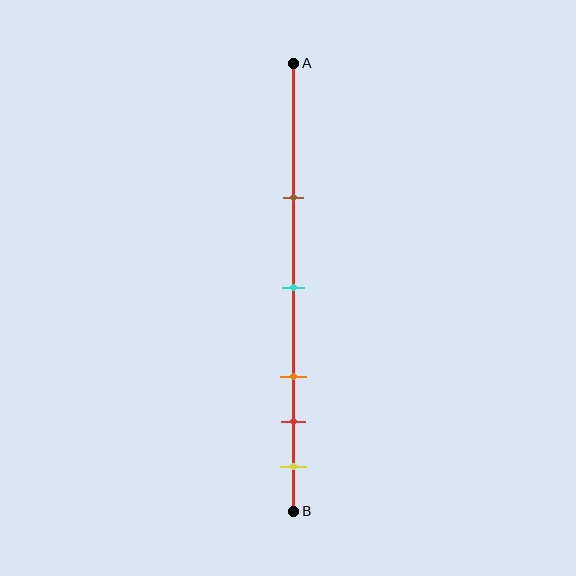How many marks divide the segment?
There are 5 marks dividing the segment.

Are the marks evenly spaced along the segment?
No, the marks are not evenly spaced.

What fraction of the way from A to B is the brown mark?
The brown mark is approximately 30% (0.3) of the way from A to B.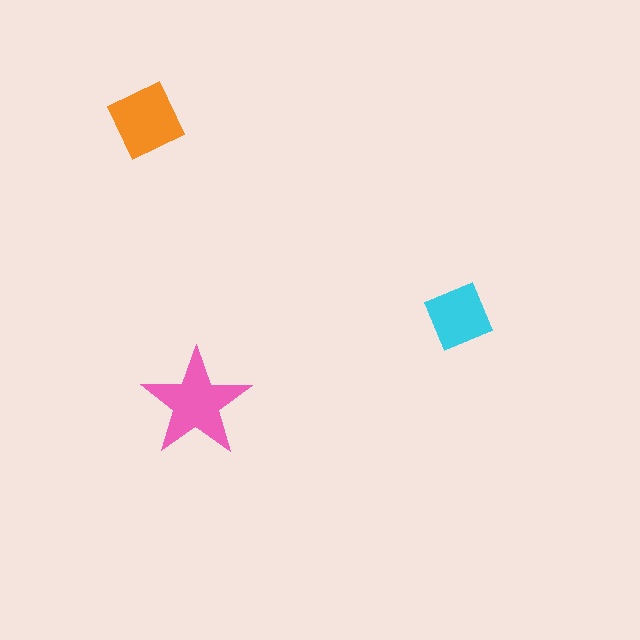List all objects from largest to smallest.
The pink star, the orange diamond, the cyan square.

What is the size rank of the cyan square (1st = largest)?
3rd.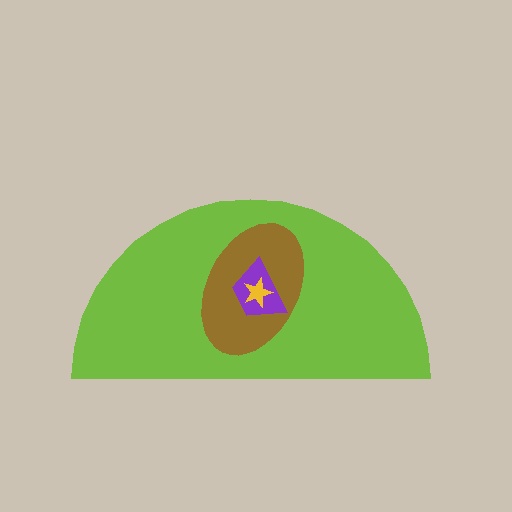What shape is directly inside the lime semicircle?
The brown ellipse.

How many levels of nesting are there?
4.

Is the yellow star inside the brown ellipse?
Yes.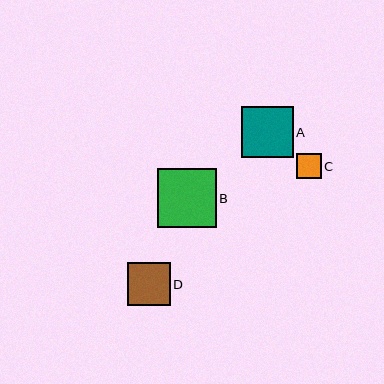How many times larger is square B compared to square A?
Square B is approximately 1.1 times the size of square A.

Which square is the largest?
Square B is the largest with a size of approximately 59 pixels.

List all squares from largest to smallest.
From largest to smallest: B, A, D, C.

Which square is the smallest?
Square C is the smallest with a size of approximately 25 pixels.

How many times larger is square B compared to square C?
Square B is approximately 2.4 times the size of square C.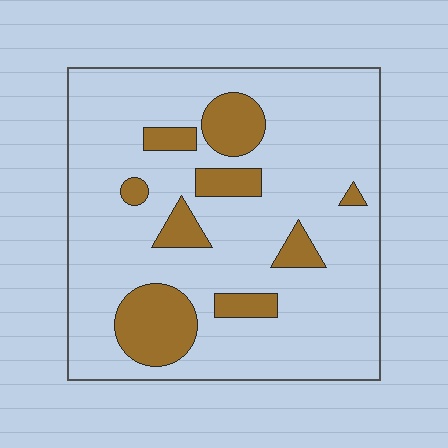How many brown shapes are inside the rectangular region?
9.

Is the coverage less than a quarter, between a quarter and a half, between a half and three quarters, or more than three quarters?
Less than a quarter.